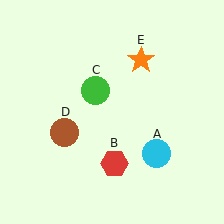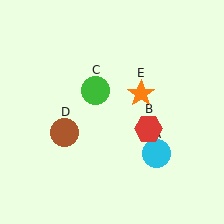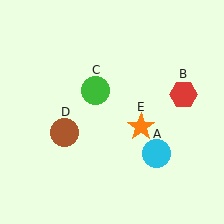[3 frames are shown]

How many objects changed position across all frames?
2 objects changed position: red hexagon (object B), orange star (object E).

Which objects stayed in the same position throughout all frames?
Cyan circle (object A) and green circle (object C) and brown circle (object D) remained stationary.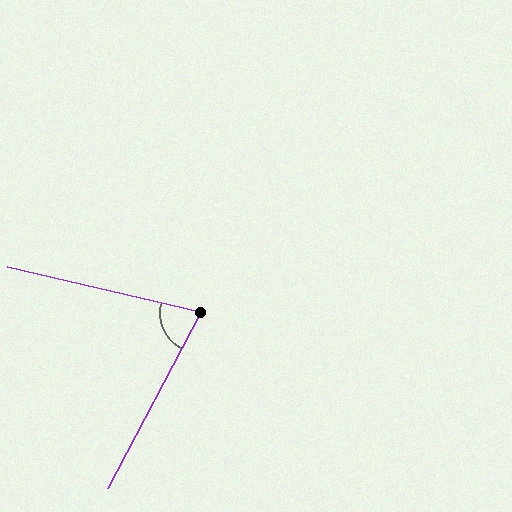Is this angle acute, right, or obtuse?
It is acute.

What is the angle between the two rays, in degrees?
Approximately 75 degrees.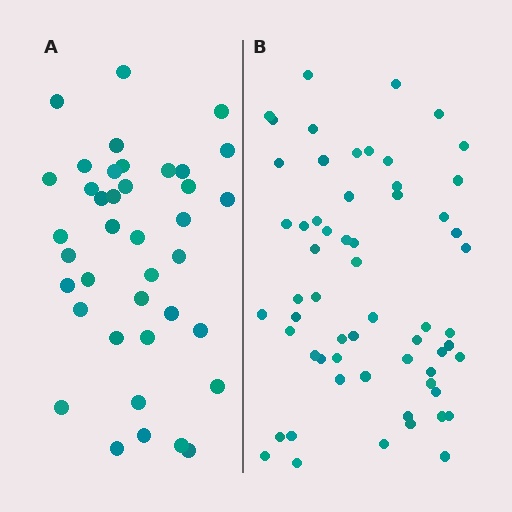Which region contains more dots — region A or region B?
Region B (the right region) has more dots.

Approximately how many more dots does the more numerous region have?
Region B has approximately 20 more dots than region A.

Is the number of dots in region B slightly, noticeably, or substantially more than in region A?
Region B has substantially more. The ratio is roughly 1.5 to 1.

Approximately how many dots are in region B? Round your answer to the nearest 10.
About 60 dots.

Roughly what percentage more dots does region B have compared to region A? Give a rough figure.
About 55% more.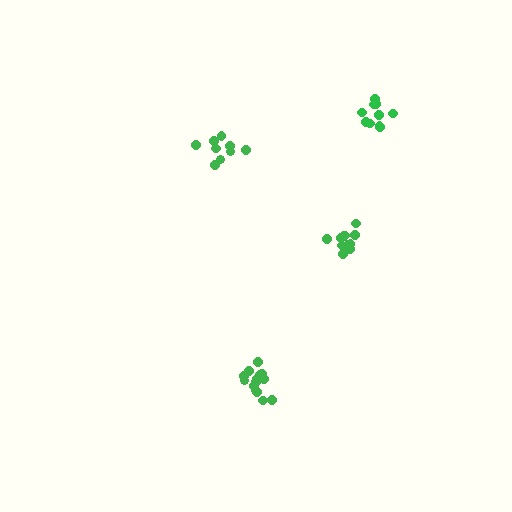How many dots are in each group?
Group 1: 14 dots, Group 2: 12 dots, Group 3: 9 dots, Group 4: 10 dots (45 total).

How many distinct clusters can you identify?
There are 4 distinct clusters.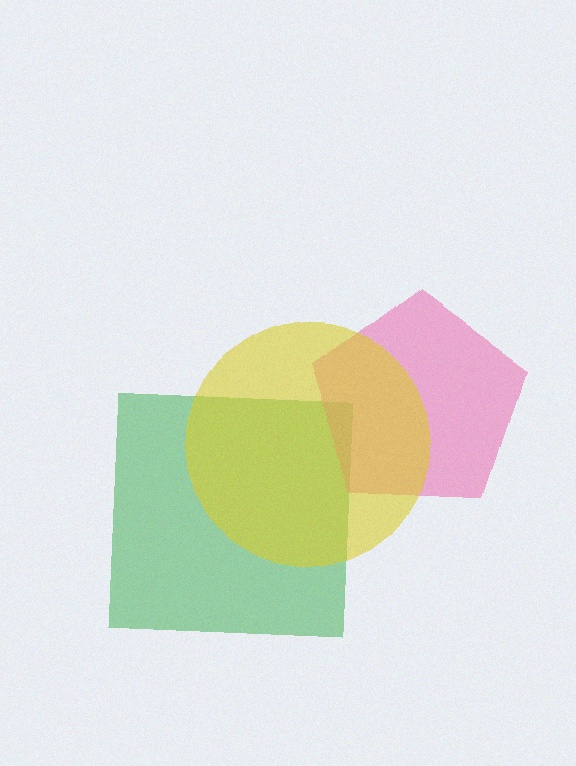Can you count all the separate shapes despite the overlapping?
Yes, there are 3 separate shapes.